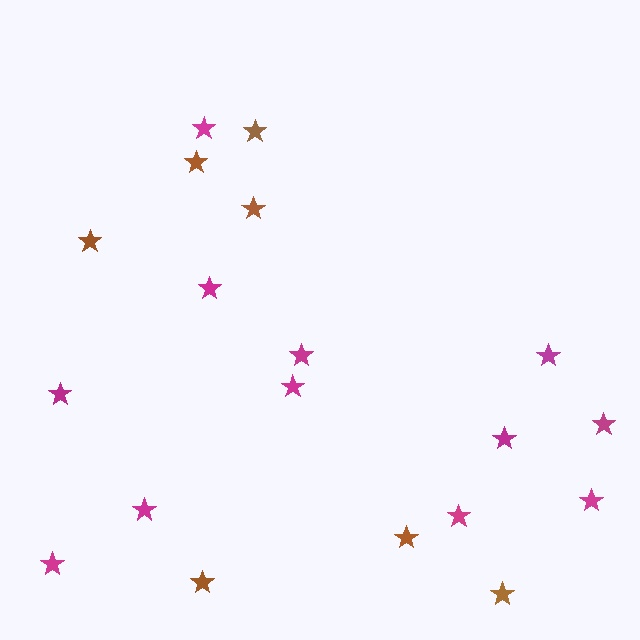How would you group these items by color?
There are 2 groups: one group of brown stars (7) and one group of magenta stars (12).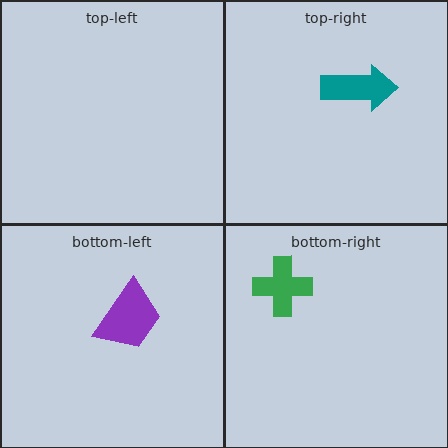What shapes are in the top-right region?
The teal arrow.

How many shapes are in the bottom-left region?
1.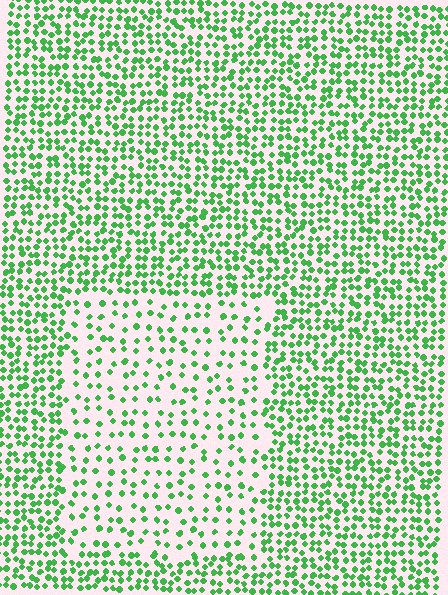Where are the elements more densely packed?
The elements are more densely packed outside the rectangle boundary.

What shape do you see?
I see a rectangle.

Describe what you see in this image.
The image contains small green elements arranged at two different densities. A rectangle-shaped region is visible where the elements are less densely packed than the surrounding area.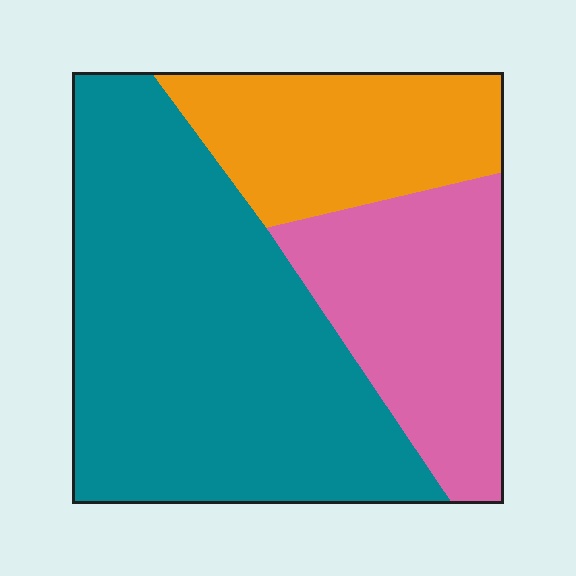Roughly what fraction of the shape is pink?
Pink covers roughly 25% of the shape.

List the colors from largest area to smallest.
From largest to smallest: teal, pink, orange.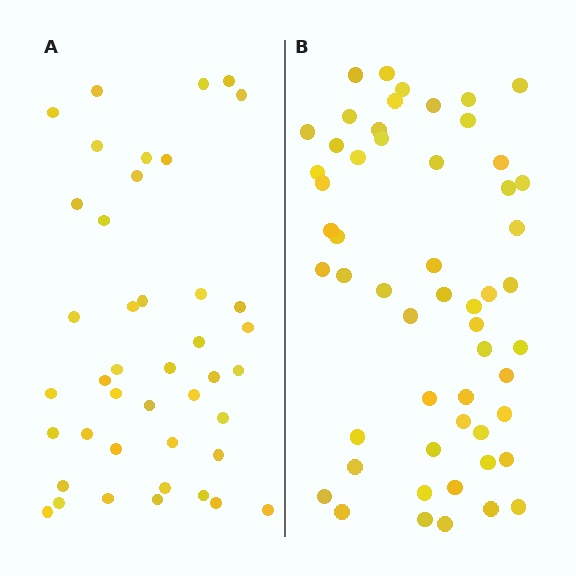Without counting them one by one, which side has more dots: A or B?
Region B (the right region) has more dots.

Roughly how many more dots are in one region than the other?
Region B has roughly 12 or so more dots than region A.